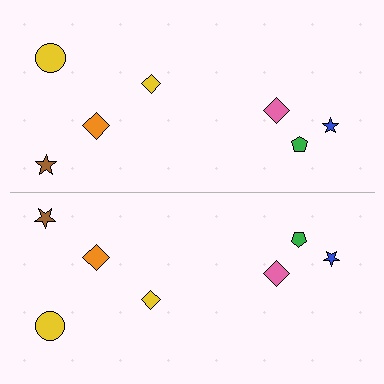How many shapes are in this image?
There are 14 shapes in this image.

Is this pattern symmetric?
Yes, this pattern has bilateral (reflection) symmetry.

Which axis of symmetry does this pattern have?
The pattern has a horizontal axis of symmetry running through the center of the image.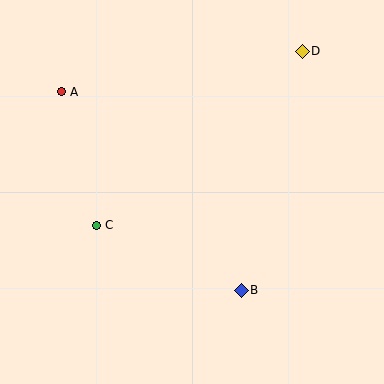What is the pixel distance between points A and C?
The distance between A and C is 138 pixels.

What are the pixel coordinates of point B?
Point B is at (241, 290).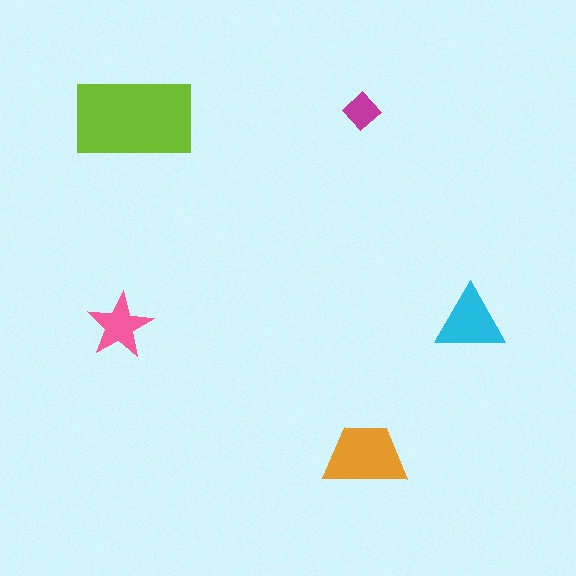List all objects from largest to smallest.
The lime rectangle, the orange trapezoid, the cyan triangle, the pink star, the magenta diamond.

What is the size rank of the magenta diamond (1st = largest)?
5th.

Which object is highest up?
The magenta diamond is topmost.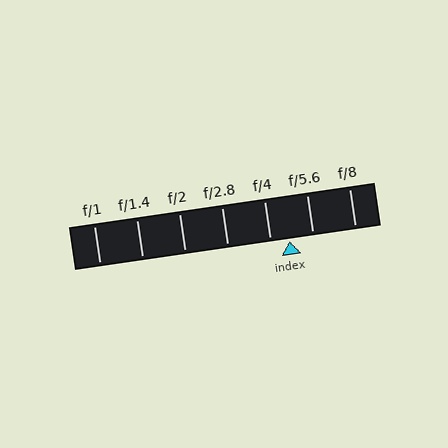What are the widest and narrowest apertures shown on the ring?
The widest aperture shown is f/1 and the narrowest is f/8.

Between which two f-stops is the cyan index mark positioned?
The index mark is between f/4 and f/5.6.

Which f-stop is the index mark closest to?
The index mark is closest to f/4.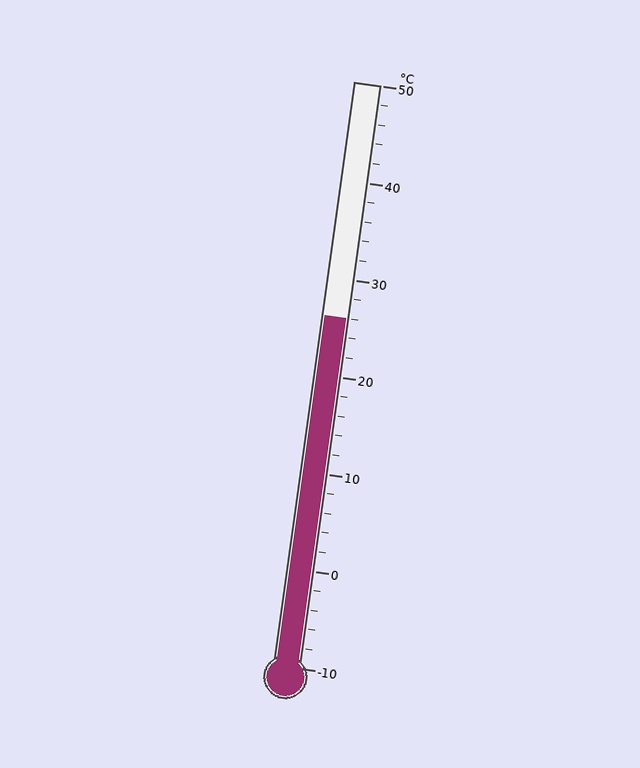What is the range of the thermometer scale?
The thermometer scale ranges from -10°C to 50°C.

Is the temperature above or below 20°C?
The temperature is above 20°C.